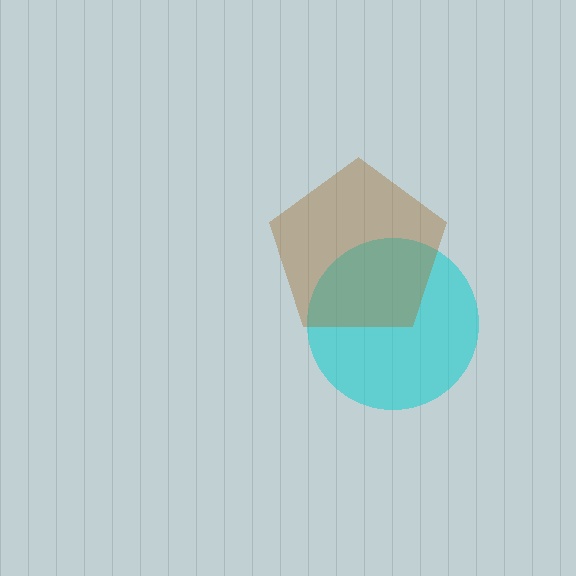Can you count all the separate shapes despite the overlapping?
Yes, there are 2 separate shapes.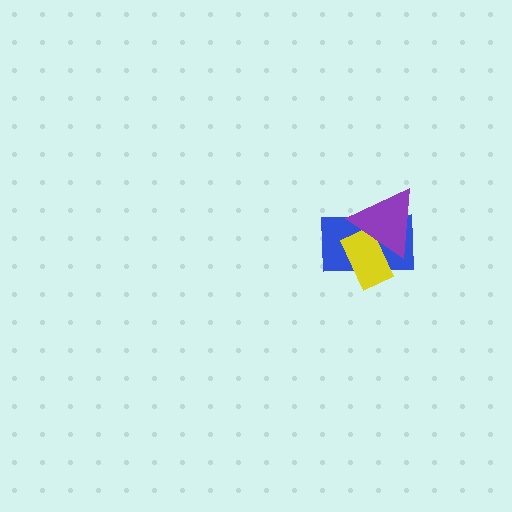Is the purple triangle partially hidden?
No, no other shape covers it.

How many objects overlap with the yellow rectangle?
2 objects overlap with the yellow rectangle.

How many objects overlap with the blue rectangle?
2 objects overlap with the blue rectangle.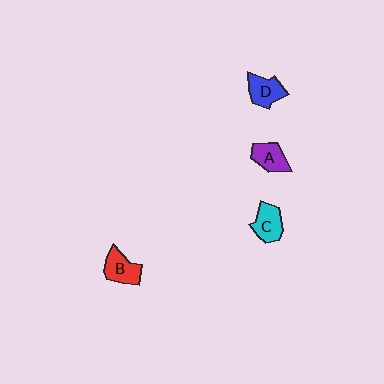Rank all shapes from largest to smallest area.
From largest to smallest: B (red), C (cyan), D (blue), A (purple).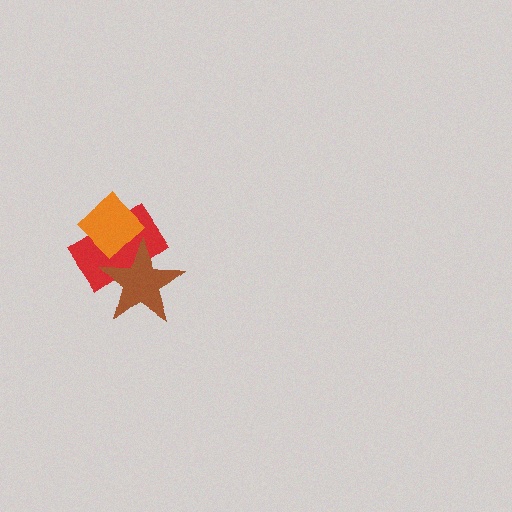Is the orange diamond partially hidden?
Yes, it is partially covered by another shape.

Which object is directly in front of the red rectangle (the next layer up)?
The orange diamond is directly in front of the red rectangle.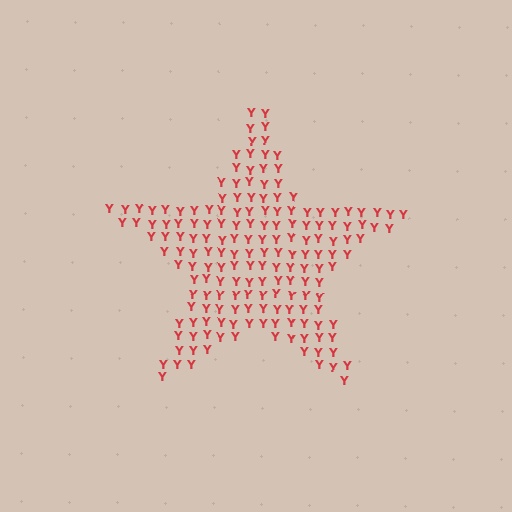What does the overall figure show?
The overall figure shows a star.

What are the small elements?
The small elements are letter Y's.